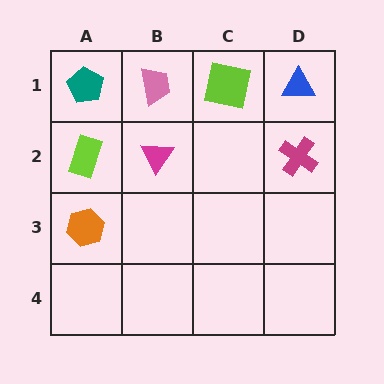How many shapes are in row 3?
1 shape.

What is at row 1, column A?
A teal pentagon.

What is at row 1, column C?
A lime square.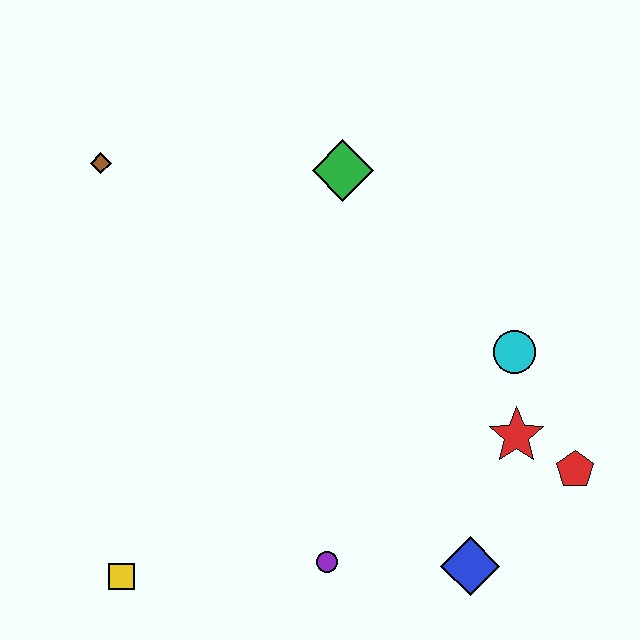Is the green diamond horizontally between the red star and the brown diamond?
Yes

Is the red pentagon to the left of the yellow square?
No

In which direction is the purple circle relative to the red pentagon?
The purple circle is to the left of the red pentagon.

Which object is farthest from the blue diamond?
The brown diamond is farthest from the blue diamond.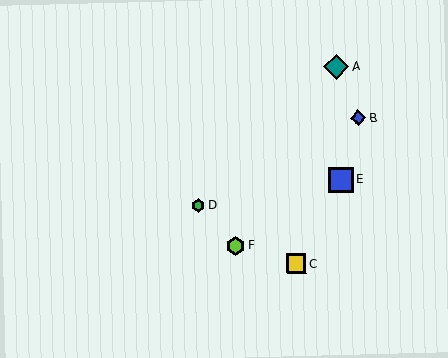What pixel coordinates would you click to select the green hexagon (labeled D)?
Click at (198, 205) to select the green hexagon D.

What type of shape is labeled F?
Shape F is a lime hexagon.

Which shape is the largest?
The teal diamond (labeled A) is the largest.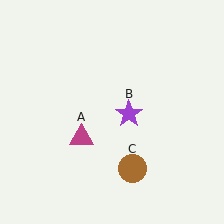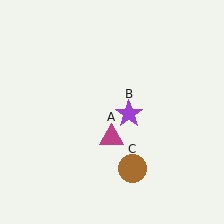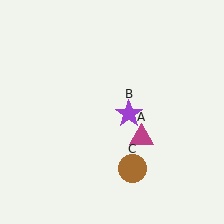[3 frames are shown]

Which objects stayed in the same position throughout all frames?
Purple star (object B) and brown circle (object C) remained stationary.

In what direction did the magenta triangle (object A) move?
The magenta triangle (object A) moved right.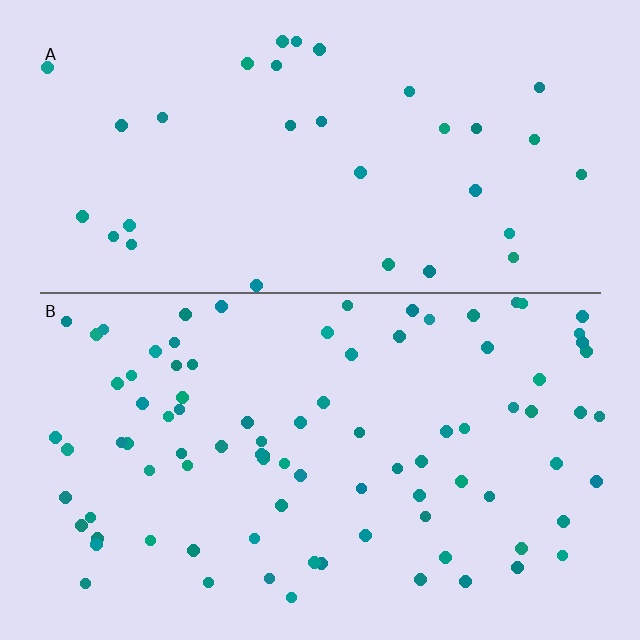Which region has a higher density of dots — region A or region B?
B (the bottom).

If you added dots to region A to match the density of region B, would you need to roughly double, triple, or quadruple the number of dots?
Approximately triple.